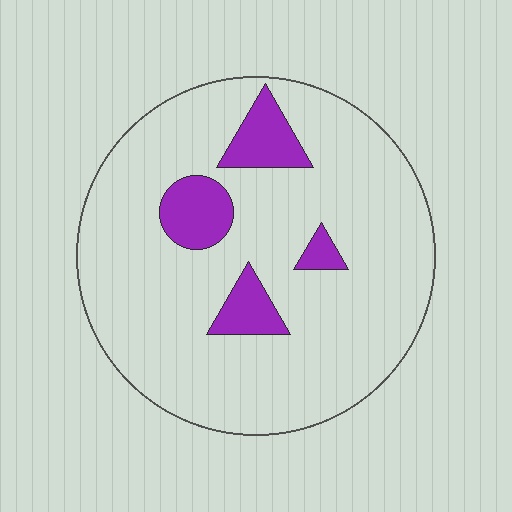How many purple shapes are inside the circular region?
4.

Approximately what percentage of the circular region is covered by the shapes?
Approximately 15%.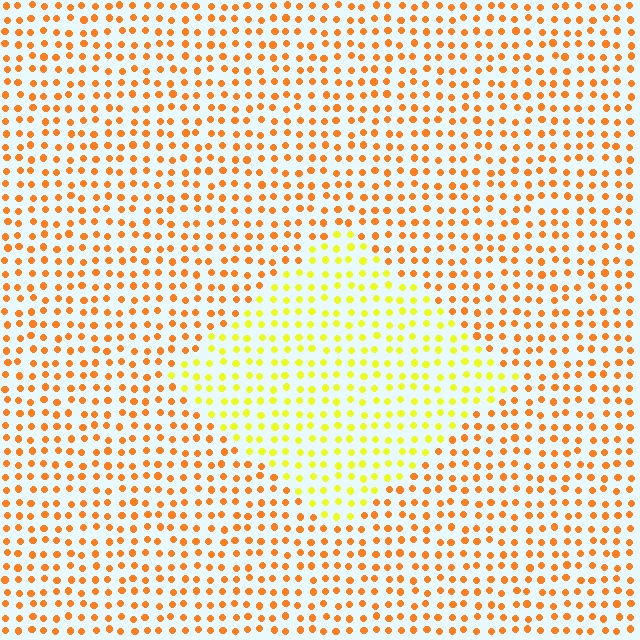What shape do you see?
I see a diamond.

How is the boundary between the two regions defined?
The boundary is defined purely by a slight shift in hue (about 39 degrees). Spacing, size, and orientation are identical on both sides.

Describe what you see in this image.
The image is filled with small orange elements in a uniform arrangement. A diamond-shaped region is visible where the elements are tinted to a slightly different hue, forming a subtle color boundary.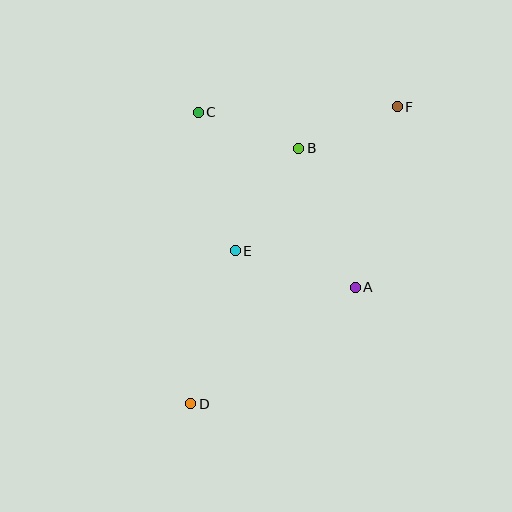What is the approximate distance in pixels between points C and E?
The distance between C and E is approximately 143 pixels.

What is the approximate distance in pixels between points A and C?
The distance between A and C is approximately 235 pixels.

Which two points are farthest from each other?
Points D and F are farthest from each other.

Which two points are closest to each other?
Points B and C are closest to each other.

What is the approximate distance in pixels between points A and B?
The distance between A and B is approximately 150 pixels.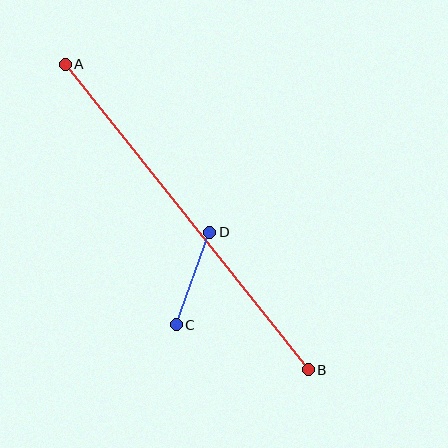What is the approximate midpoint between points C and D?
The midpoint is at approximately (193, 278) pixels.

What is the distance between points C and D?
The distance is approximately 98 pixels.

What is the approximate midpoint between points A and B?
The midpoint is at approximately (187, 217) pixels.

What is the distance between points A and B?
The distance is approximately 391 pixels.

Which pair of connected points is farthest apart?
Points A and B are farthest apart.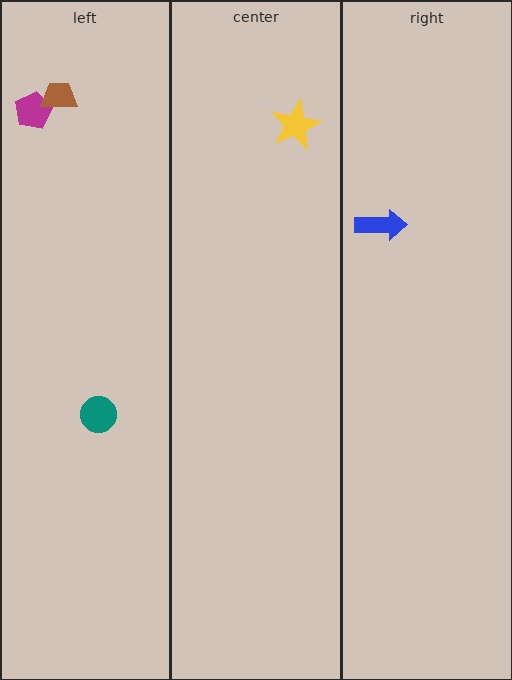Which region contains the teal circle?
The left region.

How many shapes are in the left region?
3.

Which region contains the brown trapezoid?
The left region.